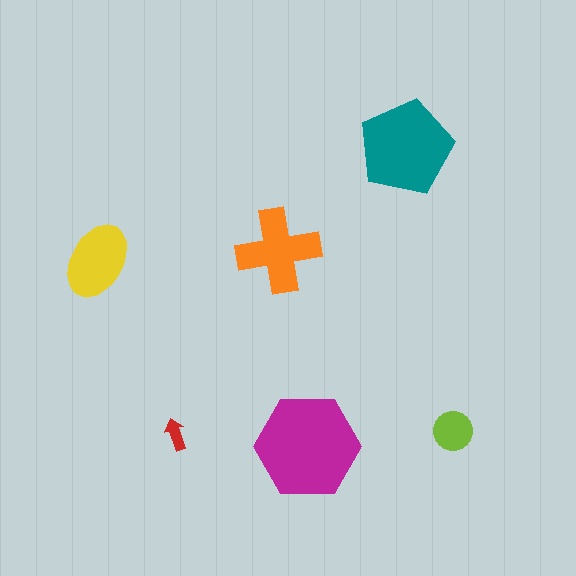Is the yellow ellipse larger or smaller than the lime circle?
Larger.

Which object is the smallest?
The red arrow.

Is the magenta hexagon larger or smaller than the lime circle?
Larger.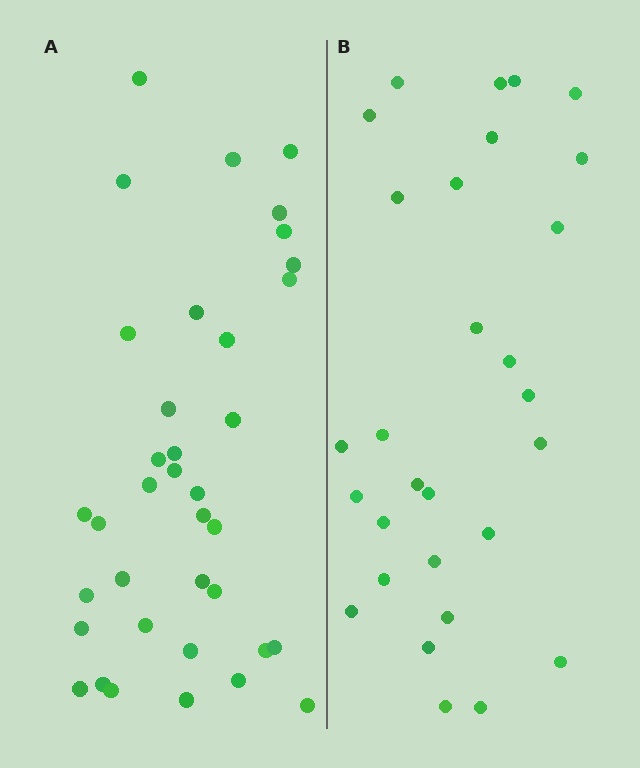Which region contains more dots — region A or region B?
Region A (the left region) has more dots.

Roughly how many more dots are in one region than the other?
Region A has roughly 8 or so more dots than region B.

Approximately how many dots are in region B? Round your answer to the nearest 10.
About 30 dots. (The exact count is 29, which rounds to 30.)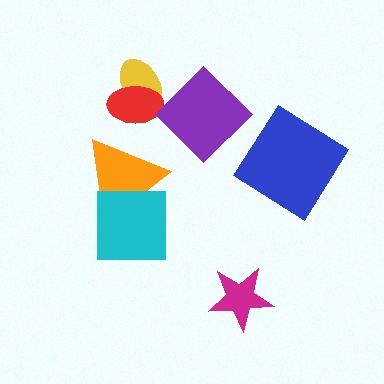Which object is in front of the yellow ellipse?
The red ellipse is in front of the yellow ellipse.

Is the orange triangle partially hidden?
Yes, it is partially covered by another shape.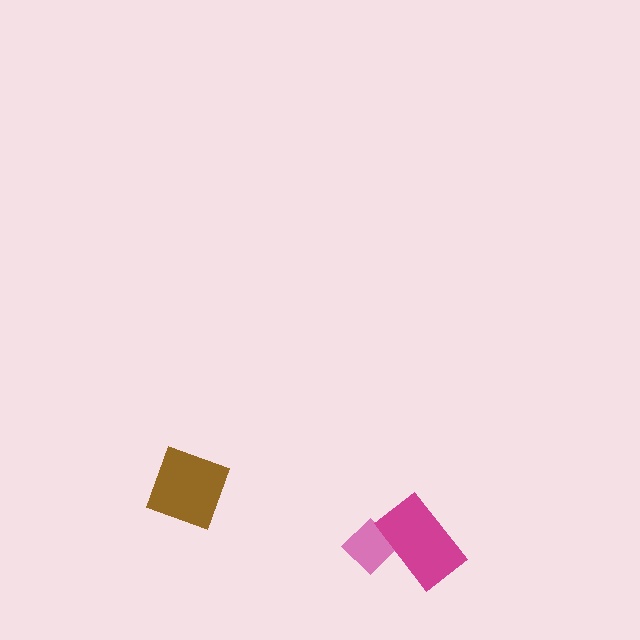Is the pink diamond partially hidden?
Yes, it is partially covered by another shape.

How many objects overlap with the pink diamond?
1 object overlaps with the pink diamond.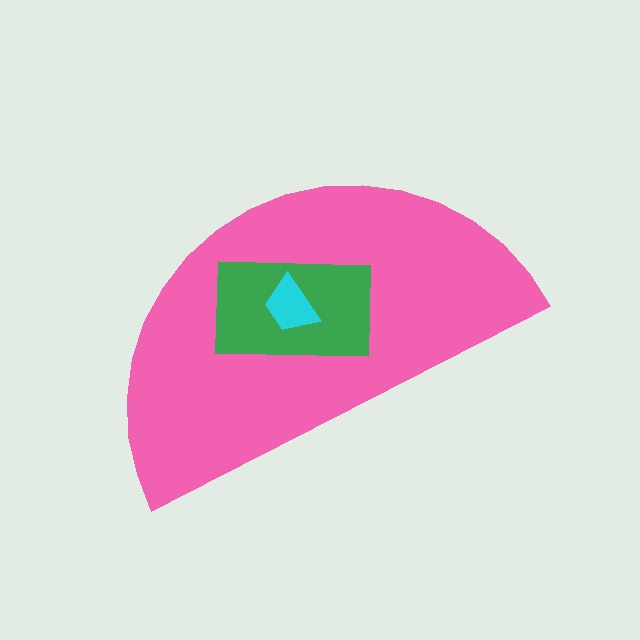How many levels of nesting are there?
3.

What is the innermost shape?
The cyan trapezoid.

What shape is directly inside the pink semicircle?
The green rectangle.